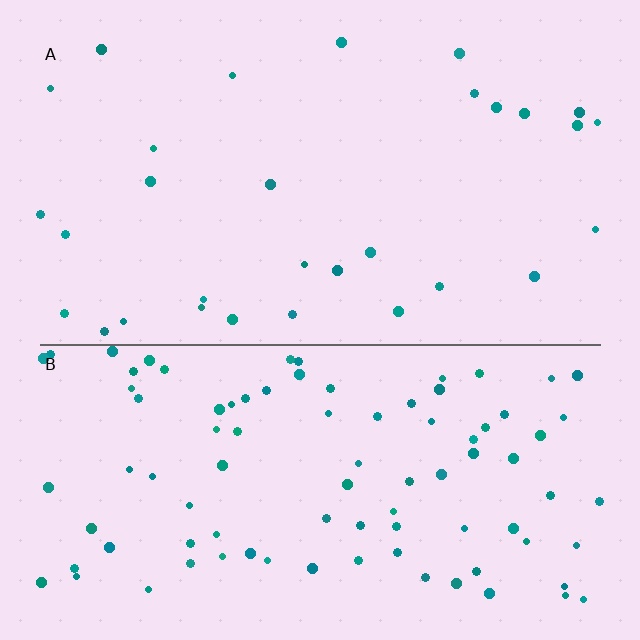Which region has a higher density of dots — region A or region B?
B (the bottom).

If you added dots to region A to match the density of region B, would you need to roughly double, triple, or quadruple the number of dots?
Approximately triple.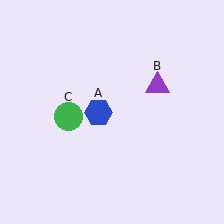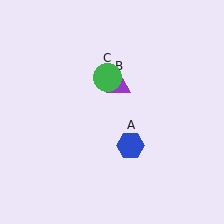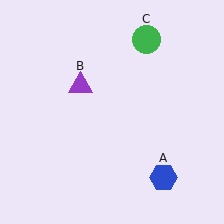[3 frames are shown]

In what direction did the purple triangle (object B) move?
The purple triangle (object B) moved left.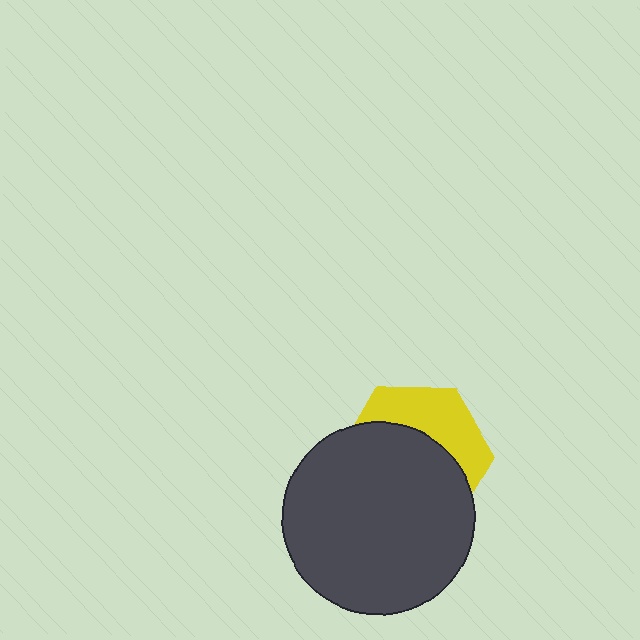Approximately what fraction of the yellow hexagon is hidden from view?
Roughly 63% of the yellow hexagon is hidden behind the dark gray circle.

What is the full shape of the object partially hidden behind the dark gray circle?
The partially hidden object is a yellow hexagon.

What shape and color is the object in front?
The object in front is a dark gray circle.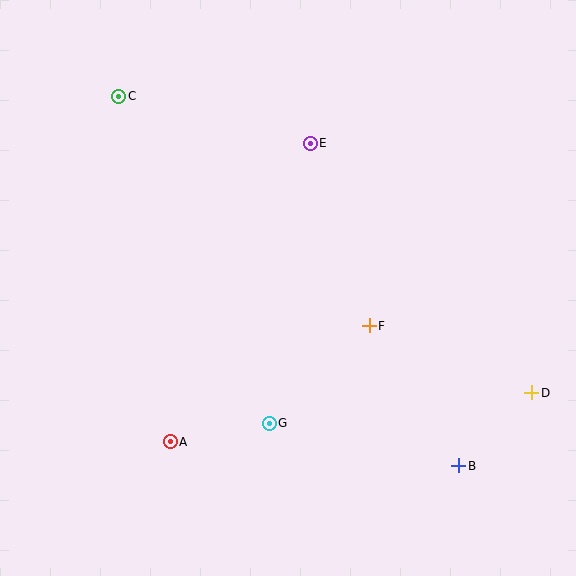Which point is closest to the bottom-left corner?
Point A is closest to the bottom-left corner.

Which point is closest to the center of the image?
Point F at (369, 326) is closest to the center.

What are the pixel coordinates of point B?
Point B is at (459, 466).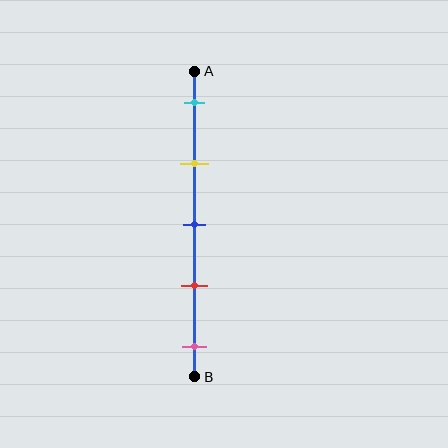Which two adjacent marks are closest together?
The blue and red marks are the closest adjacent pair.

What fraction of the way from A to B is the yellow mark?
The yellow mark is approximately 30% (0.3) of the way from A to B.